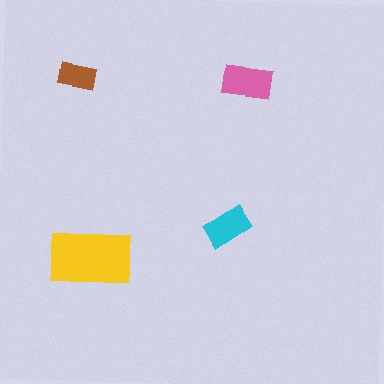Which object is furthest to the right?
The pink rectangle is rightmost.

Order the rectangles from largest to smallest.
the yellow one, the pink one, the cyan one, the brown one.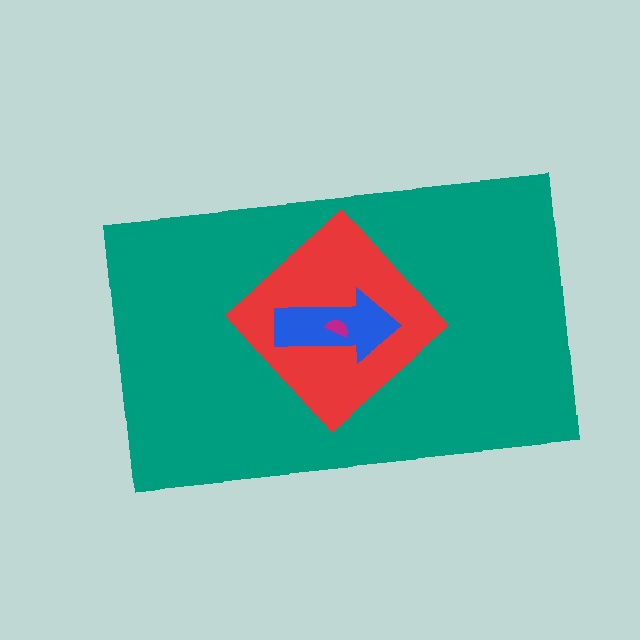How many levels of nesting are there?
4.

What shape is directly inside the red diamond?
The blue arrow.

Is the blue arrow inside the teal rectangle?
Yes.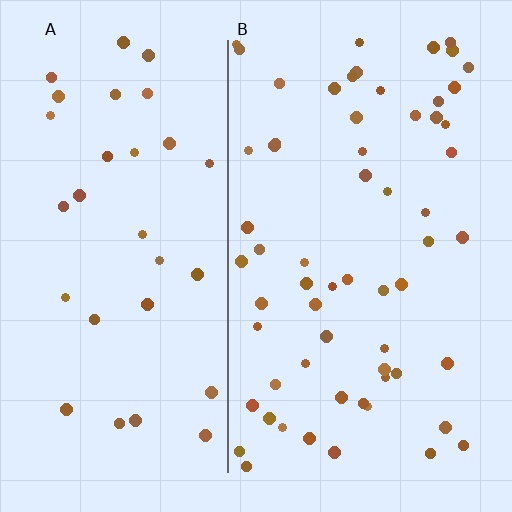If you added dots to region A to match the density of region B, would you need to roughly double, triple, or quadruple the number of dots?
Approximately double.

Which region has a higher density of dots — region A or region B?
B (the right).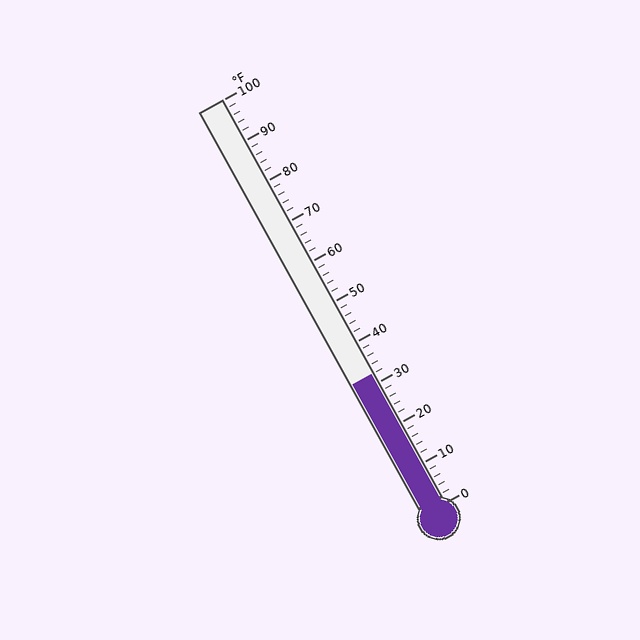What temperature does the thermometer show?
The thermometer shows approximately 32°F.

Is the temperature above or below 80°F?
The temperature is below 80°F.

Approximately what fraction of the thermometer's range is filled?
The thermometer is filled to approximately 30% of its range.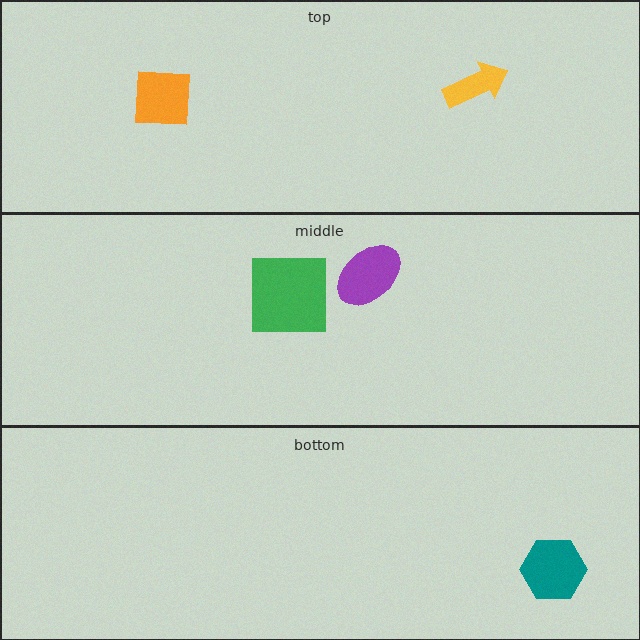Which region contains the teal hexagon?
The bottom region.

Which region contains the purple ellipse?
The middle region.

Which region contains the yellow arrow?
The top region.